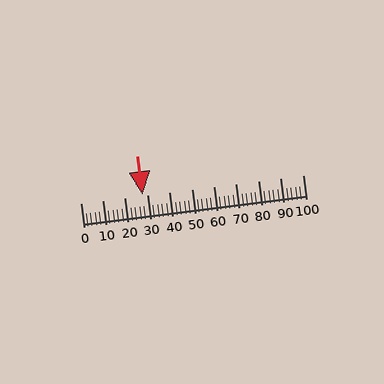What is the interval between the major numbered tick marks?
The major tick marks are spaced 10 units apart.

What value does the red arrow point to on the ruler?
The red arrow points to approximately 28.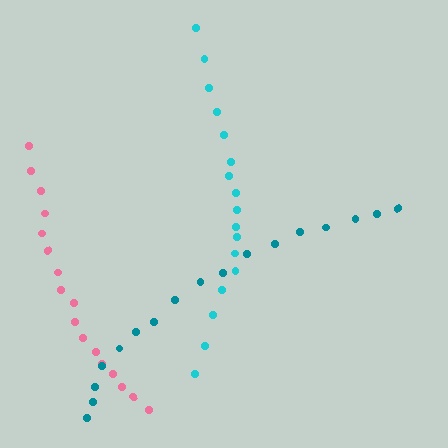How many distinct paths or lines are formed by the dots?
There are 3 distinct paths.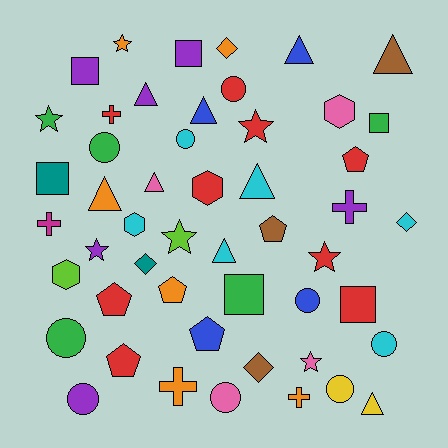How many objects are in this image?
There are 50 objects.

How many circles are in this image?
There are 9 circles.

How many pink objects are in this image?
There are 4 pink objects.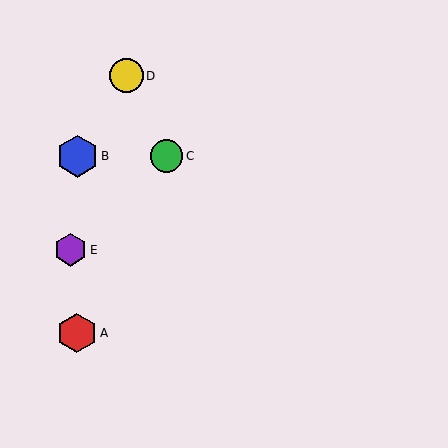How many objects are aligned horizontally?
2 objects (B, C) are aligned horizontally.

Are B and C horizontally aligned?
Yes, both are at y≈156.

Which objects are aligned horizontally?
Objects B, C are aligned horizontally.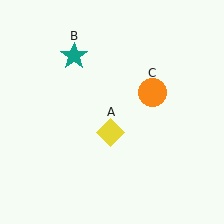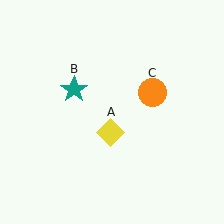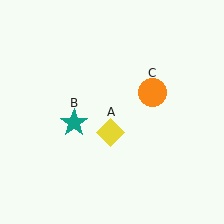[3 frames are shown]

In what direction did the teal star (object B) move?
The teal star (object B) moved down.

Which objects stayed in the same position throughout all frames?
Yellow diamond (object A) and orange circle (object C) remained stationary.